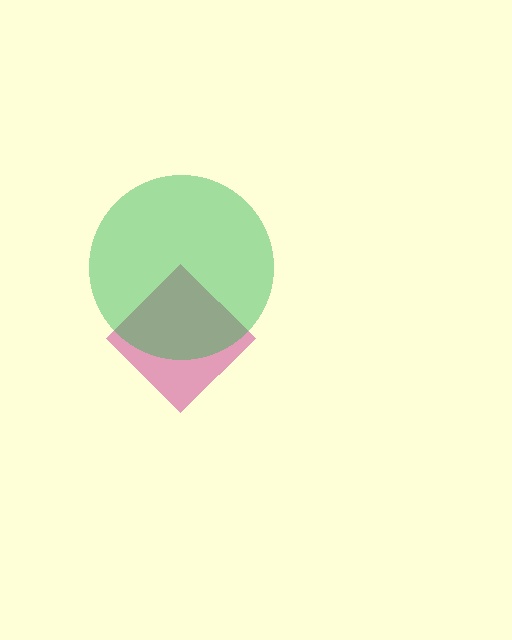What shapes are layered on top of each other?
The layered shapes are: a magenta diamond, a green circle.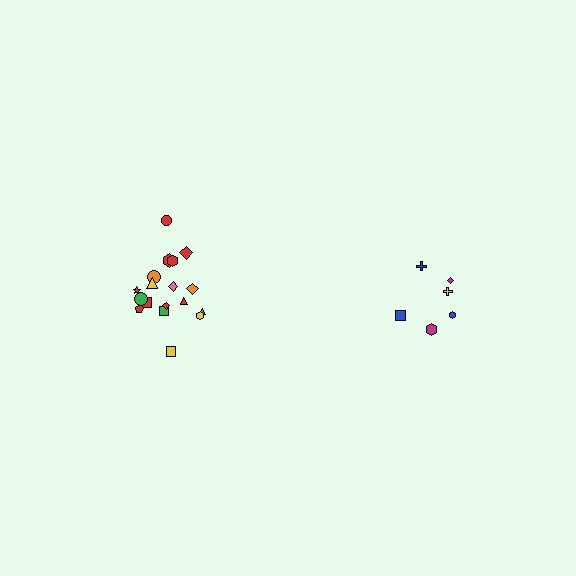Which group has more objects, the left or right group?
The left group.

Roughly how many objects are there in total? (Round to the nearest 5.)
Roughly 25 objects in total.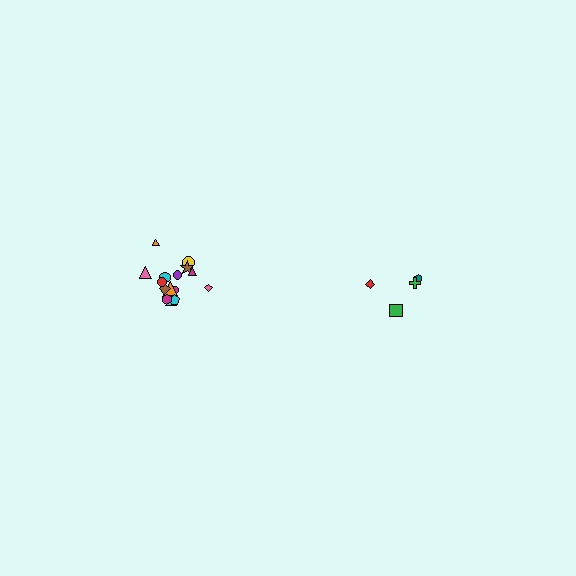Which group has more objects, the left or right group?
The left group.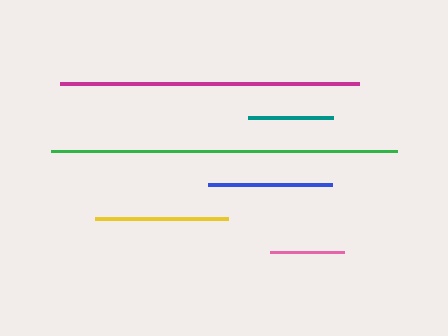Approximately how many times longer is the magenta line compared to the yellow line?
The magenta line is approximately 2.2 times the length of the yellow line.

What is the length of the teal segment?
The teal segment is approximately 86 pixels long.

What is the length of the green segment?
The green segment is approximately 346 pixels long.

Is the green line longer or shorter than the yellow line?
The green line is longer than the yellow line.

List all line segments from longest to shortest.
From longest to shortest: green, magenta, yellow, blue, teal, pink.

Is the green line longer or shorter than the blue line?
The green line is longer than the blue line.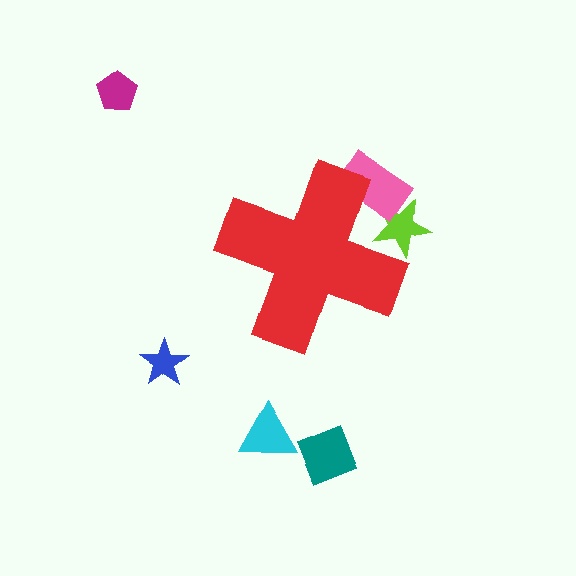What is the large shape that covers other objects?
A red cross.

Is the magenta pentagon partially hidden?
No, the magenta pentagon is fully visible.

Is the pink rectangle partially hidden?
Yes, the pink rectangle is partially hidden behind the red cross.